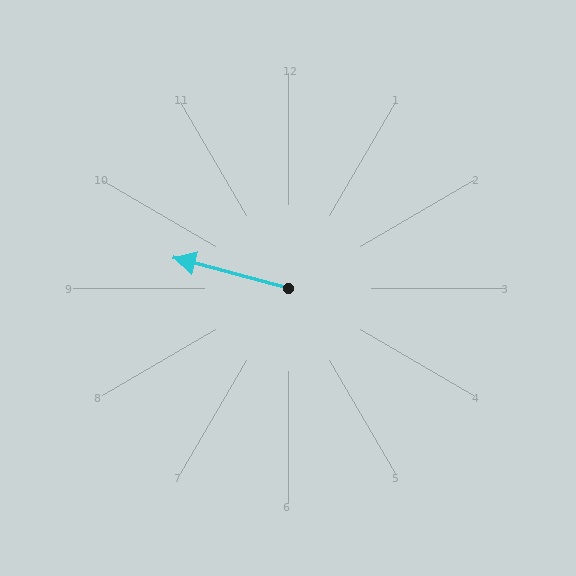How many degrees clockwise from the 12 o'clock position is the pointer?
Approximately 285 degrees.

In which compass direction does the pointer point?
West.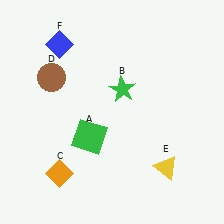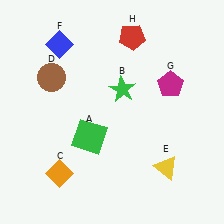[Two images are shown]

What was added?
A magenta pentagon (G), a red pentagon (H) were added in Image 2.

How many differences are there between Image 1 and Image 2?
There are 2 differences between the two images.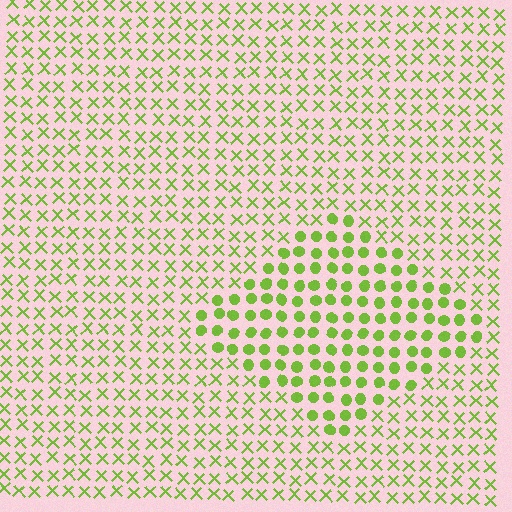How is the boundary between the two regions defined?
The boundary is defined by a change in element shape: circles inside vs. X marks outside. All elements share the same color and spacing.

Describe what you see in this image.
The image is filled with small lime elements arranged in a uniform grid. A diamond-shaped region contains circles, while the surrounding area contains X marks. The boundary is defined purely by the change in element shape.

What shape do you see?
I see a diamond.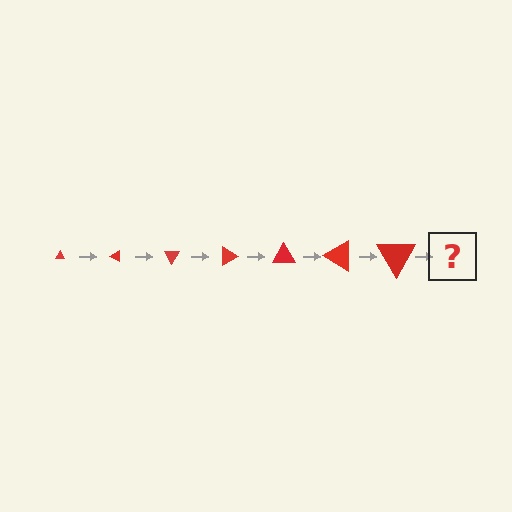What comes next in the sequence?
The next element should be a triangle, larger than the previous one and rotated 210 degrees from the start.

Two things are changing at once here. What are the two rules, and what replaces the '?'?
The two rules are that the triangle grows larger each step and it rotates 30 degrees each step. The '?' should be a triangle, larger than the previous one and rotated 210 degrees from the start.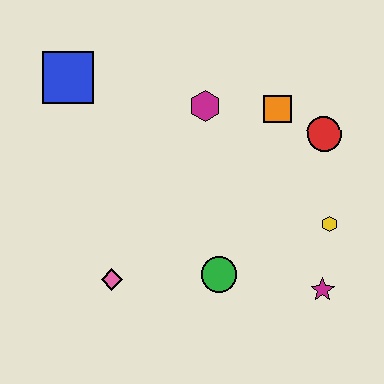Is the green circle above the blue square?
No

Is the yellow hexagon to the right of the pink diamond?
Yes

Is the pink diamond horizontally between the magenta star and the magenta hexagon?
No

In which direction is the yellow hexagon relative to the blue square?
The yellow hexagon is to the right of the blue square.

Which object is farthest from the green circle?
The blue square is farthest from the green circle.